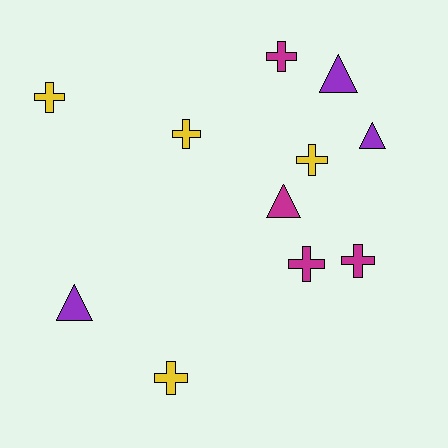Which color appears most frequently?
Yellow, with 4 objects.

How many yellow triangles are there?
There are no yellow triangles.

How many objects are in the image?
There are 11 objects.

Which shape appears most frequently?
Cross, with 7 objects.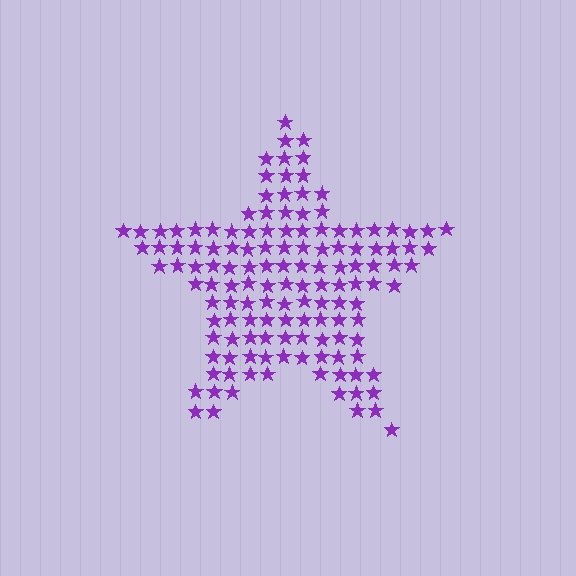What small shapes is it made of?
It is made of small stars.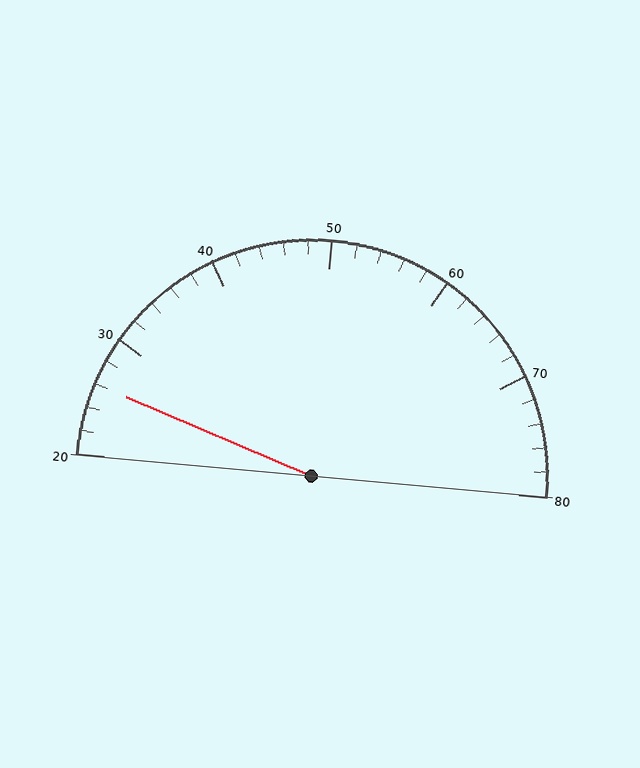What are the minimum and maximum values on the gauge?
The gauge ranges from 20 to 80.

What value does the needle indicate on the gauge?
The needle indicates approximately 26.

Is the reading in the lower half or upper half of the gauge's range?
The reading is in the lower half of the range (20 to 80).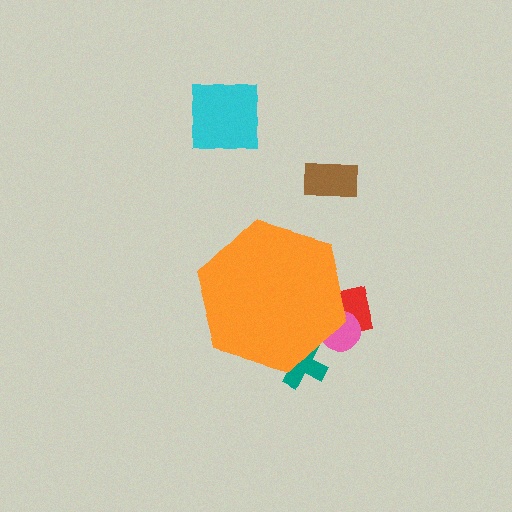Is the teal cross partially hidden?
Yes, the teal cross is partially hidden behind the orange hexagon.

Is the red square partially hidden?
Yes, the red square is partially hidden behind the orange hexagon.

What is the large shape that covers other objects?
An orange hexagon.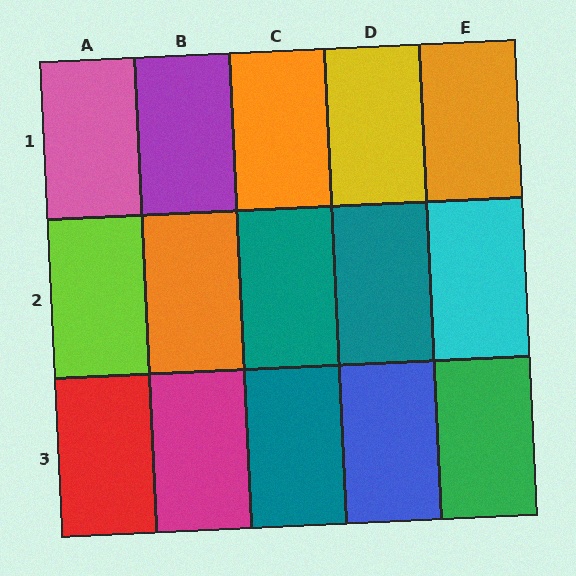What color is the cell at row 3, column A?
Red.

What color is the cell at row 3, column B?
Magenta.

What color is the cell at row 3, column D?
Blue.